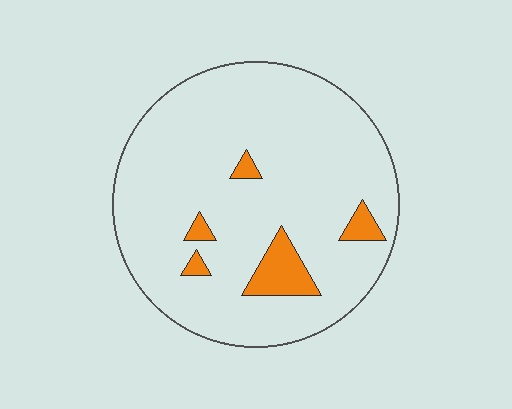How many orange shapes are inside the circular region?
5.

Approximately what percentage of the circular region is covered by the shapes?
Approximately 10%.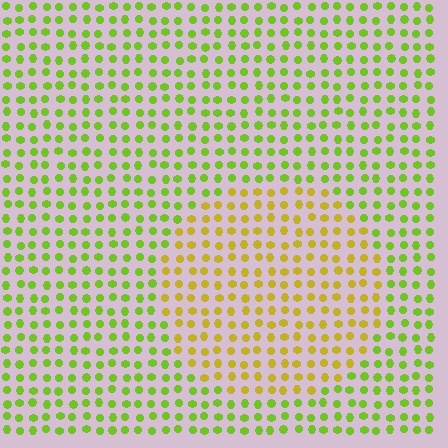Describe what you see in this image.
The image is filled with small lime elements in a uniform arrangement. A circle-shaped region is visible where the elements are tinted to a slightly different hue, forming a subtle color boundary.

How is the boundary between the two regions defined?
The boundary is defined purely by a slight shift in hue (about 40 degrees). Spacing, size, and orientation are identical on both sides.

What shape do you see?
I see a circle.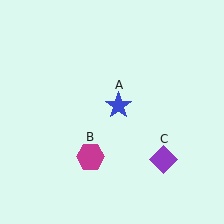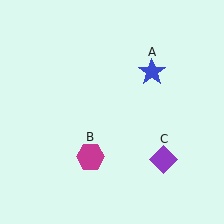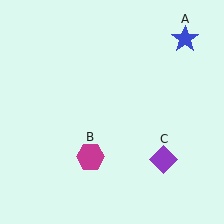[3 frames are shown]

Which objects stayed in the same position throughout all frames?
Magenta hexagon (object B) and purple diamond (object C) remained stationary.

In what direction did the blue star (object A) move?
The blue star (object A) moved up and to the right.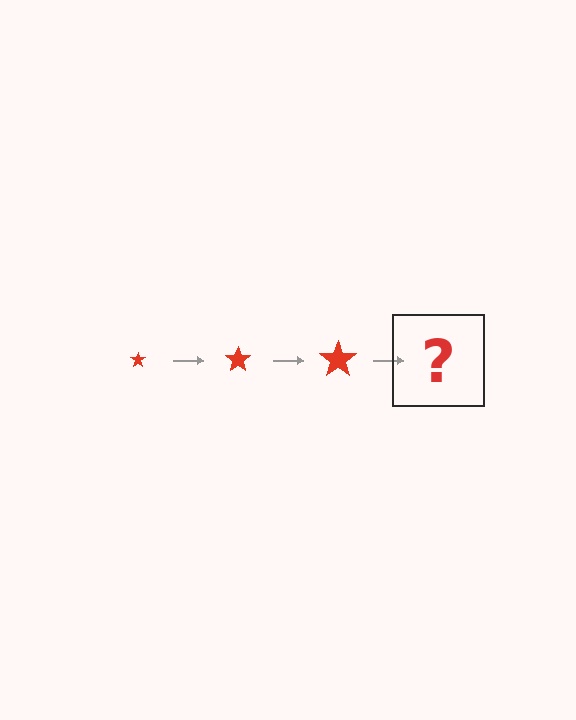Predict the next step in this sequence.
The next step is a red star, larger than the previous one.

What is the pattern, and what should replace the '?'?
The pattern is that the star gets progressively larger each step. The '?' should be a red star, larger than the previous one.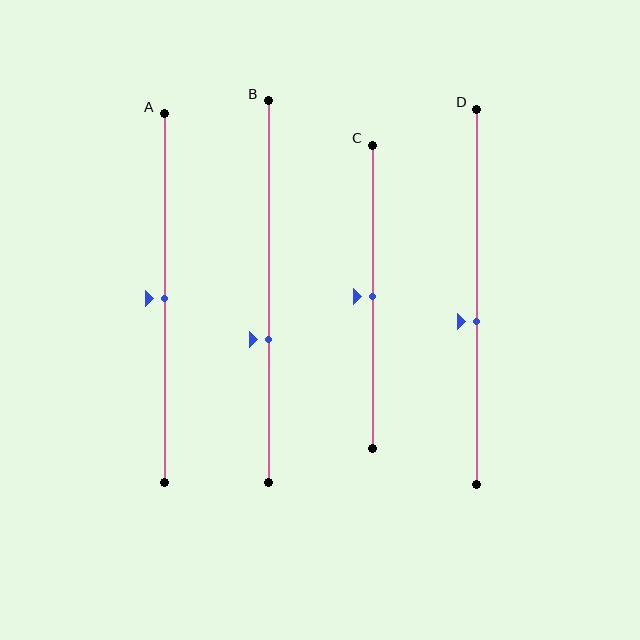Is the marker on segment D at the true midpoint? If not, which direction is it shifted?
No, the marker on segment D is shifted downward by about 7% of the segment length.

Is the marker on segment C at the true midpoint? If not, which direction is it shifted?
Yes, the marker on segment C is at the true midpoint.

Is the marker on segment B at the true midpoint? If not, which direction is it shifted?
No, the marker on segment B is shifted downward by about 13% of the segment length.